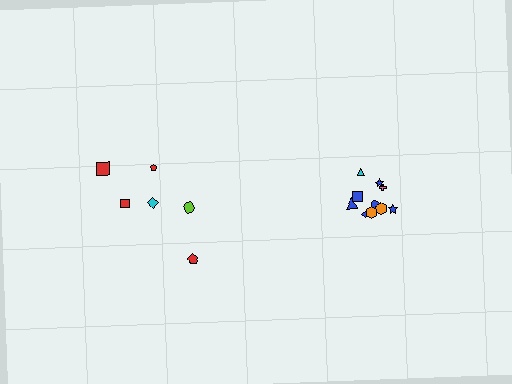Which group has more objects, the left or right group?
The right group.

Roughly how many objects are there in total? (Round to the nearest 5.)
Roughly 15 objects in total.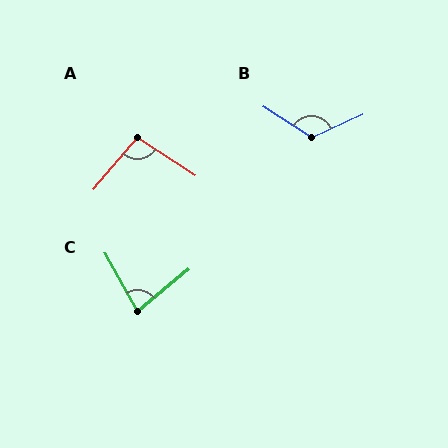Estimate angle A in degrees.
Approximately 97 degrees.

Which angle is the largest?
B, at approximately 123 degrees.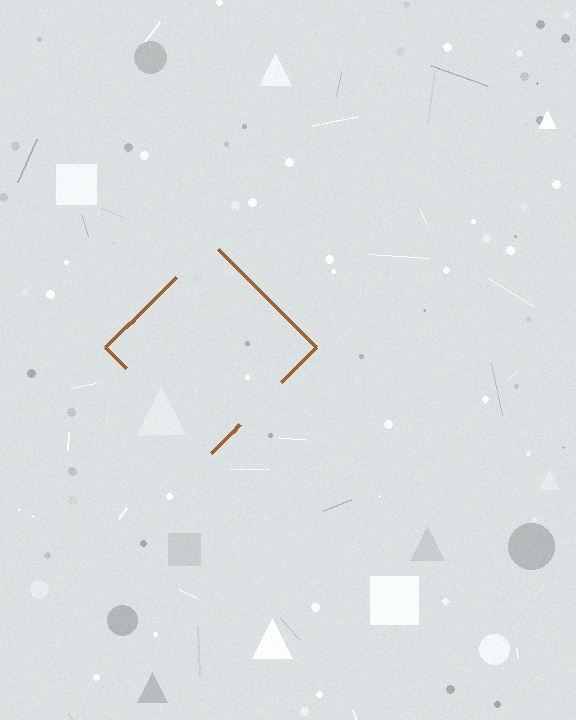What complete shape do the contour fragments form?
The contour fragments form a diamond.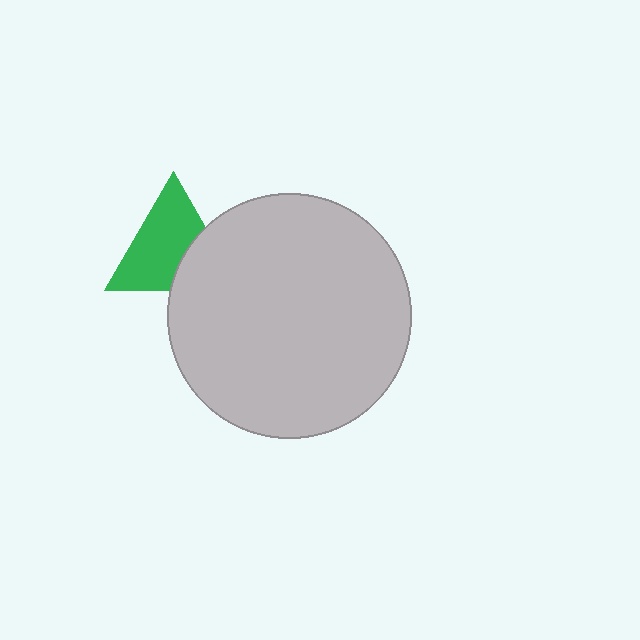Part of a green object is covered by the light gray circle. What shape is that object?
It is a triangle.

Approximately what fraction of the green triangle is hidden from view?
Roughly 32% of the green triangle is hidden behind the light gray circle.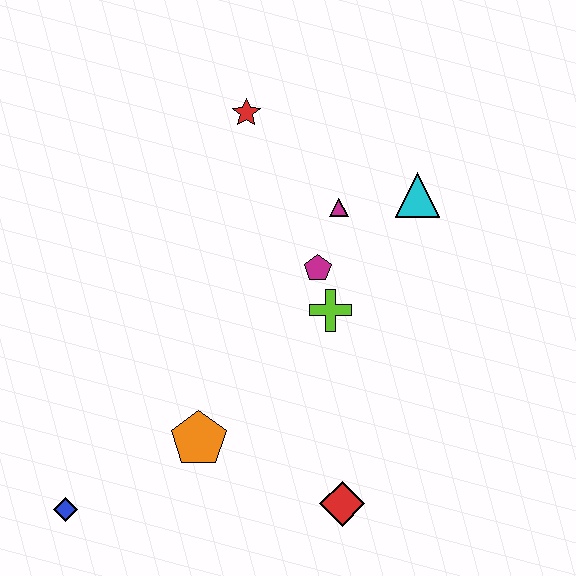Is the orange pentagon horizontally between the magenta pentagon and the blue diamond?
Yes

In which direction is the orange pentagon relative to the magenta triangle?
The orange pentagon is below the magenta triangle.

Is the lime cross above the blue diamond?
Yes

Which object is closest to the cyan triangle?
The magenta triangle is closest to the cyan triangle.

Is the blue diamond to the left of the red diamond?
Yes